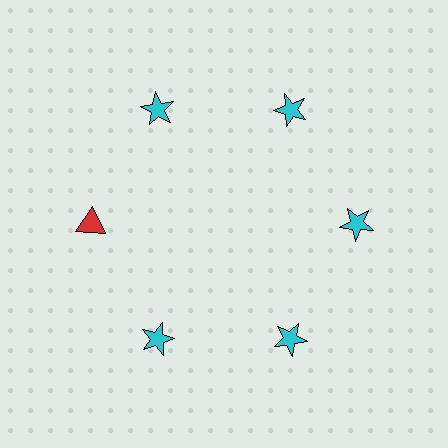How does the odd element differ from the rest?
It differs in both color (red instead of cyan) and shape (triangle instead of star).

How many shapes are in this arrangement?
There are 6 shapes arranged in a ring pattern.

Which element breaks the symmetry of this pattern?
The red triangle at roughly the 9 o'clock position breaks the symmetry. All other shapes are cyan stars.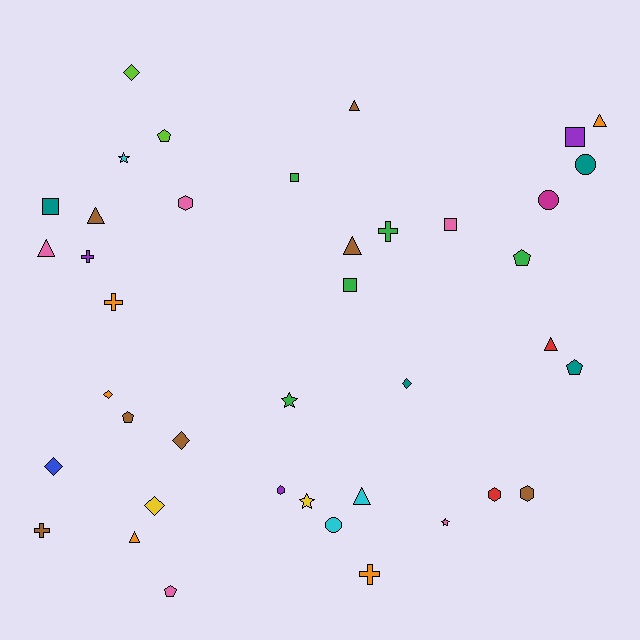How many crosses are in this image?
There are 5 crosses.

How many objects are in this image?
There are 40 objects.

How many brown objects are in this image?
There are 7 brown objects.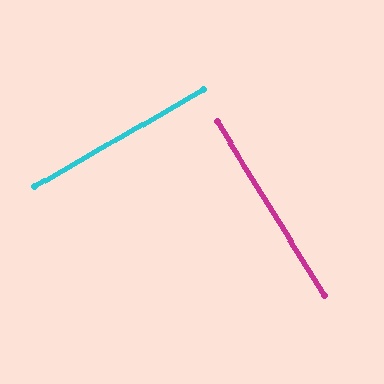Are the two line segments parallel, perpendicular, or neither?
Perpendicular — they meet at approximately 88°.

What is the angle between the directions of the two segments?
Approximately 88 degrees.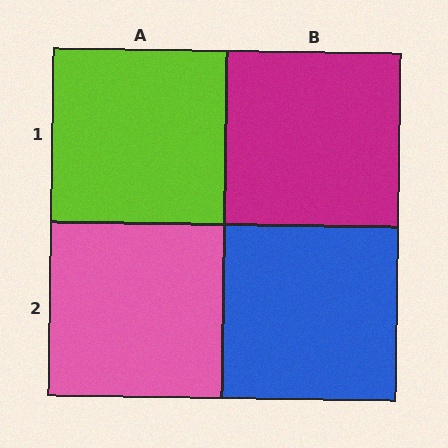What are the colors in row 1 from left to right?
Lime, magenta.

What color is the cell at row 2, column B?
Blue.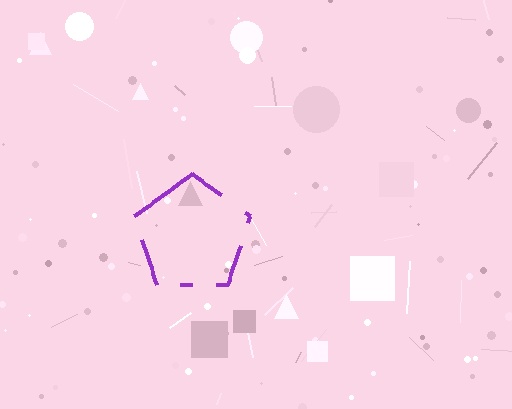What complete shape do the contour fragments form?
The contour fragments form a pentagon.